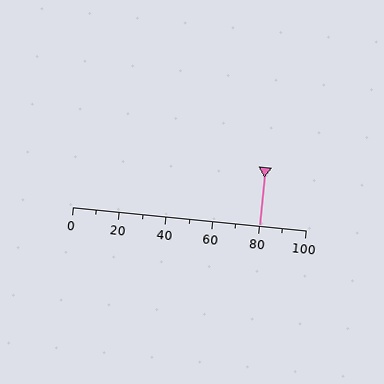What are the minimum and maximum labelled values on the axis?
The axis runs from 0 to 100.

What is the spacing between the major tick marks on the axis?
The major ticks are spaced 20 apart.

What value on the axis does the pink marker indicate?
The marker indicates approximately 80.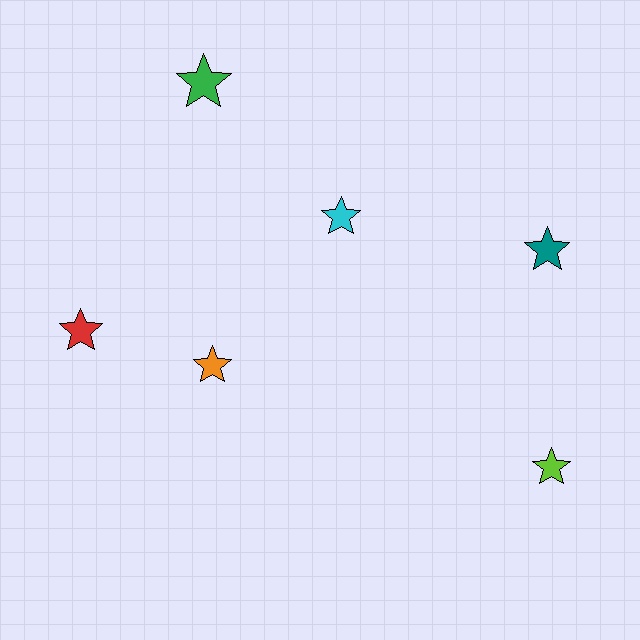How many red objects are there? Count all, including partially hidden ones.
There is 1 red object.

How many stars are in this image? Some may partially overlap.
There are 6 stars.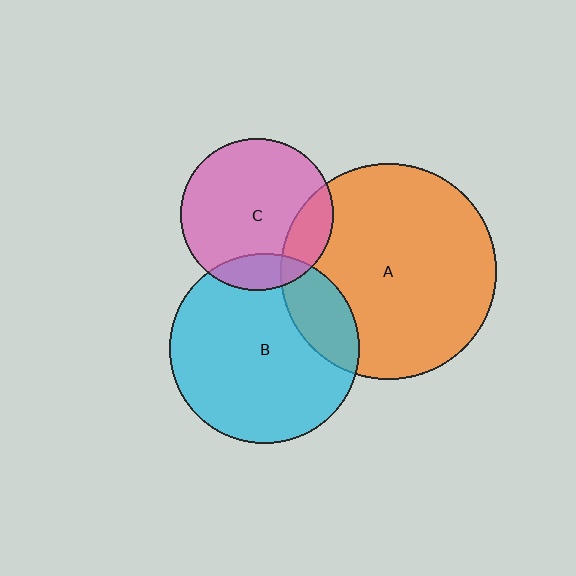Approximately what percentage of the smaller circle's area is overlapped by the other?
Approximately 15%.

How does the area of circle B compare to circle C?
Approximately 1.5 times.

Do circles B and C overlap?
Yes.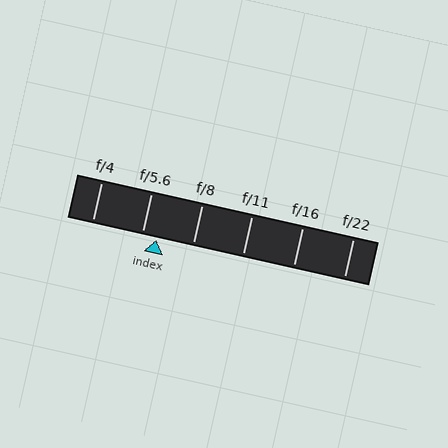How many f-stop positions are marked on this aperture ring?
There are 6 f-stop positions marked.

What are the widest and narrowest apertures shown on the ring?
The widest aperture shown is f/4 and the narrowest is f/22.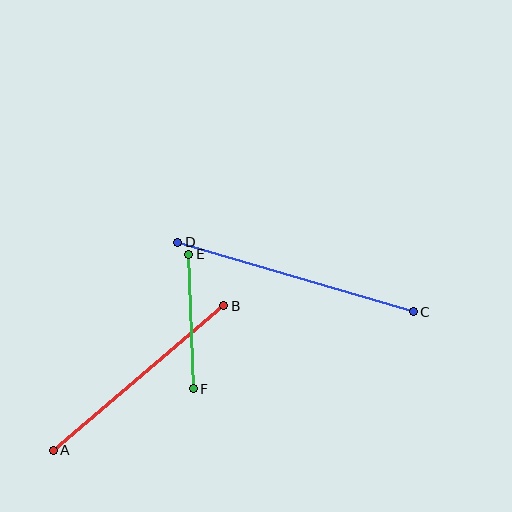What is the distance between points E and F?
The distance is approximately 134 pixels.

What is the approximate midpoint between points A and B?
The midpoint is at approximately (138, 378) pixels.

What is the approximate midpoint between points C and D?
The midpoint is at approximately (296, 277) pixels.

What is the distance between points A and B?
The distance is approximately 224 pixels.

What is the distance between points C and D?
The distance is approximately 245 pixels.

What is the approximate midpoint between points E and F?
The midpoint is at approximately (191, 321) pixels.